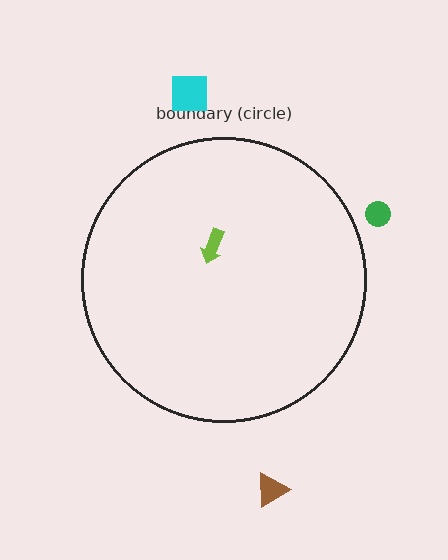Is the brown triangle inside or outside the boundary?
Outside.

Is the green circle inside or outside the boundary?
Outside.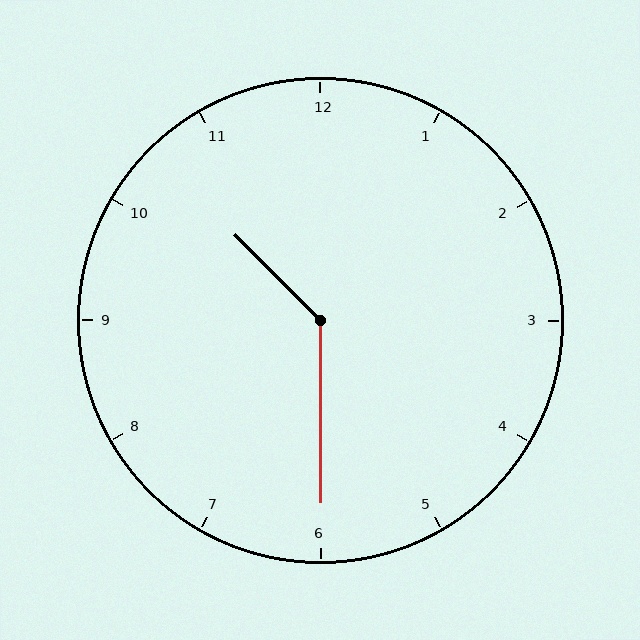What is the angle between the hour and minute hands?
Approximately 135 degrees.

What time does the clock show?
10:30.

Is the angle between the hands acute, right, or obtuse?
It is obtuse.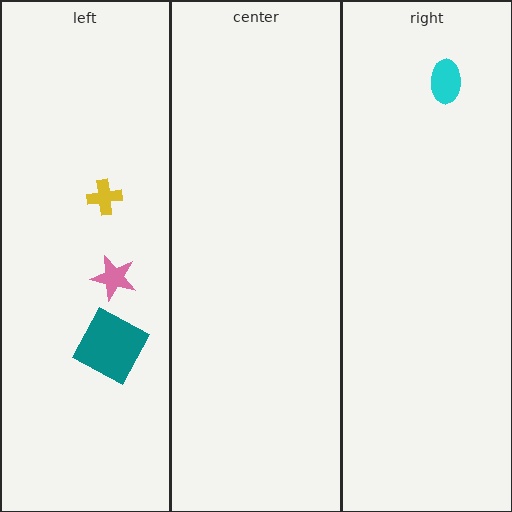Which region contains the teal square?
The left region.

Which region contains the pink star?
The left region.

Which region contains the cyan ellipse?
The right region.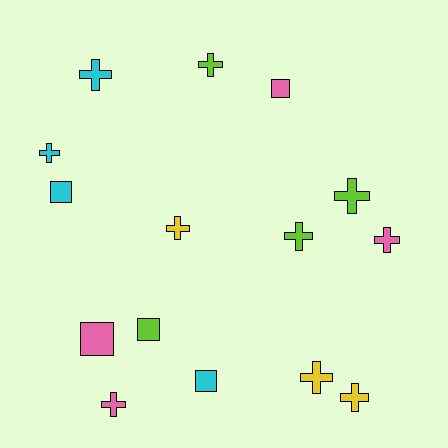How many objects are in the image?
There are 15 objects.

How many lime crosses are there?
There are 3 lime crosses.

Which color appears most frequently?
Pink, with 4 objects.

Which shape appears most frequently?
Cross, with 10 objects.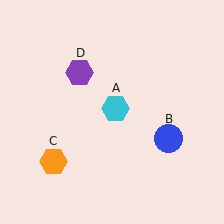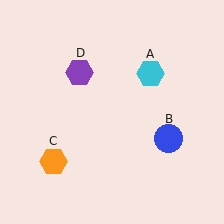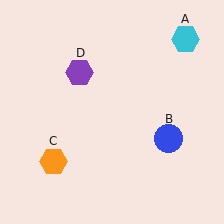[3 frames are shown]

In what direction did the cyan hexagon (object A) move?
The cyan hexagon (object A) moved up and to the right.